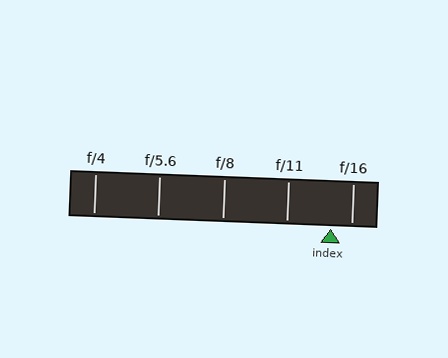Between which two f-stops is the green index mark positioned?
The index mark is between f/11 and f/16.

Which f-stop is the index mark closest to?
The index mark is closest to f/16.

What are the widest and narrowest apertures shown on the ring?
The widest aperture shown is f/4 and the narrowest is f/16.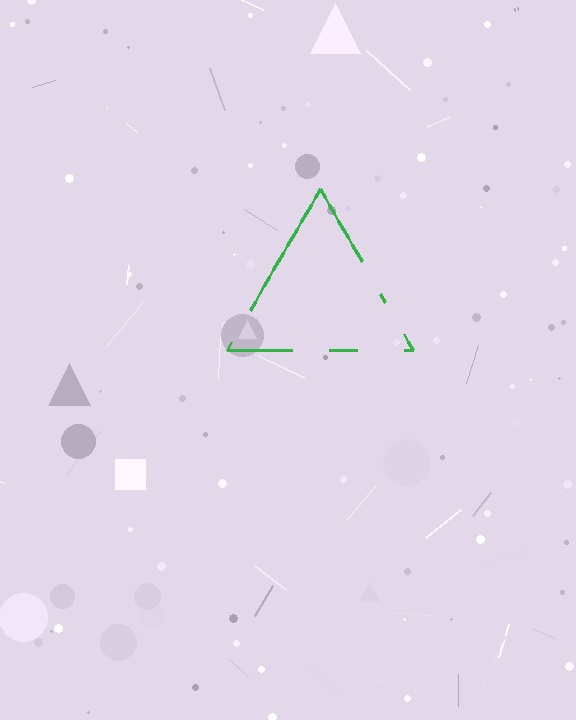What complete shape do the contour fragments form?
The contour fragments form a triangle.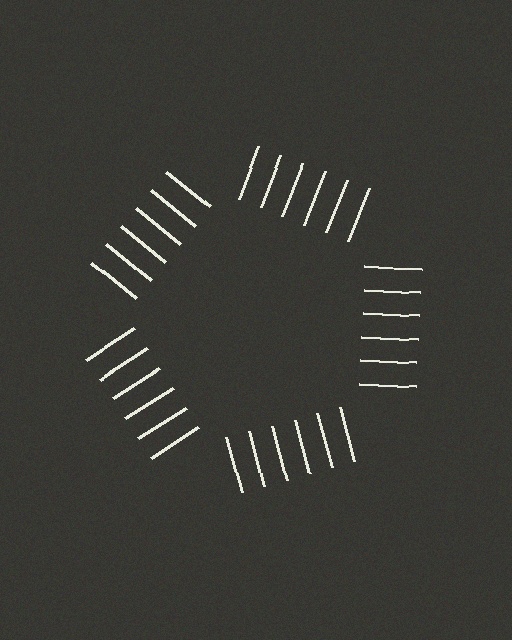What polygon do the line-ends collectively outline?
An illusory pentagon — the line segments terminate on its edges but no continuous stroke is drawn.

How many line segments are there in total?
30 — 6 along each of the 5 edges.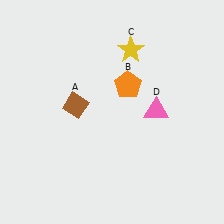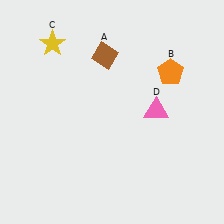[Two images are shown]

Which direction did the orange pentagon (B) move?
The orange pentagon (B) moved right.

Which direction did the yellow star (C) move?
The yellow star (C) moved left.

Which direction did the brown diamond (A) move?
The brown diamond (A) moved up.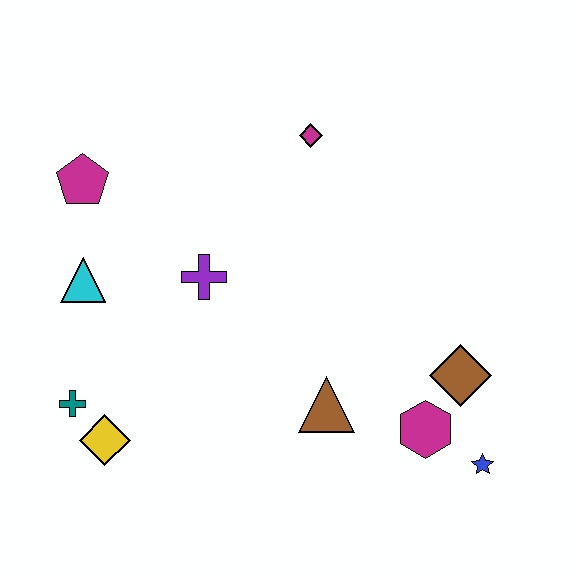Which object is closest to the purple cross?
The cyan triangle is closest to the purple cross.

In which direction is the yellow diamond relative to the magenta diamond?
The yellow diamond is below the magenta diamond.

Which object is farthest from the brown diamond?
The magenta pentagon is farthest from the brown diamond.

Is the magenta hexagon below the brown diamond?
Yes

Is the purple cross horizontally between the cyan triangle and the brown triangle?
Yes